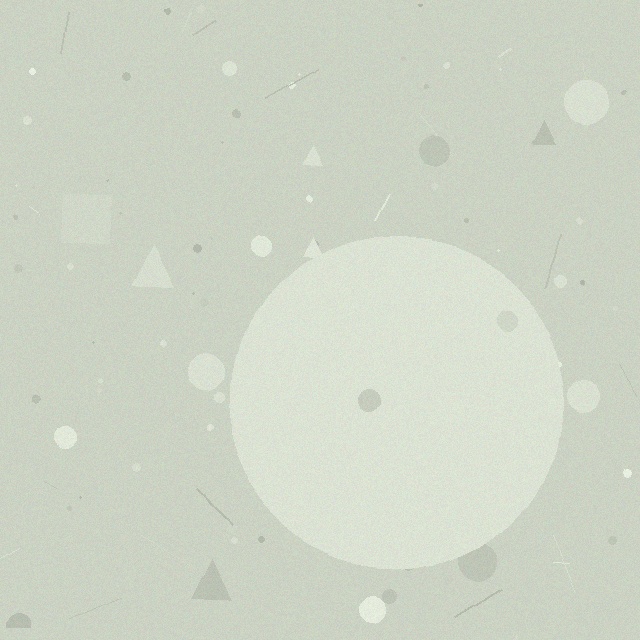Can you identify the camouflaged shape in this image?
The camouflaged shape is a circle.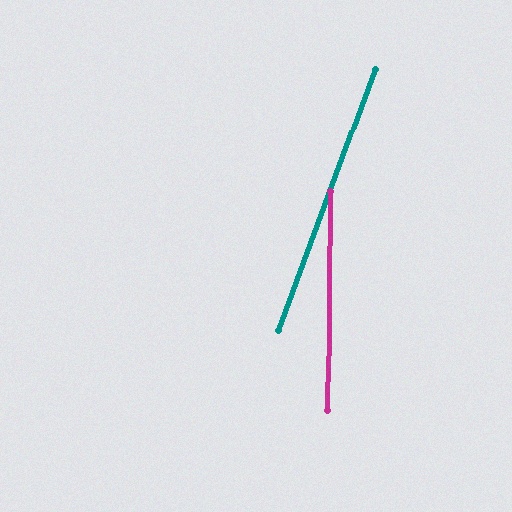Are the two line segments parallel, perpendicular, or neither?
Neither parallel nor perpendicular — they differ by about 20°.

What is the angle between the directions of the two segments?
Approximately 20 degrees.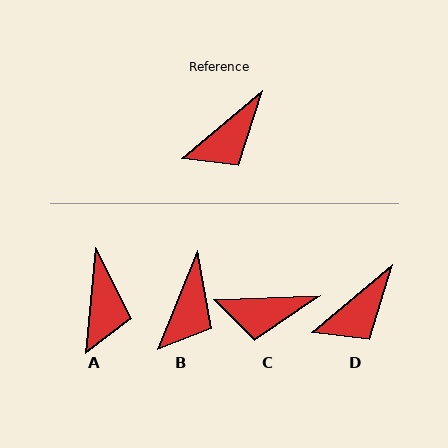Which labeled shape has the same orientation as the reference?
D.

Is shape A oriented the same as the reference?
No, it is off by about 45 degrees.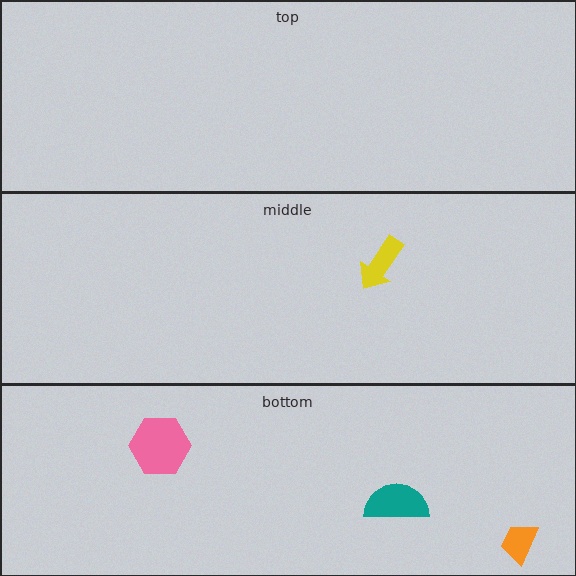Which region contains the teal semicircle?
The bottom region.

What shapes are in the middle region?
The yellow arrow.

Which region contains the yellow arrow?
The middle region.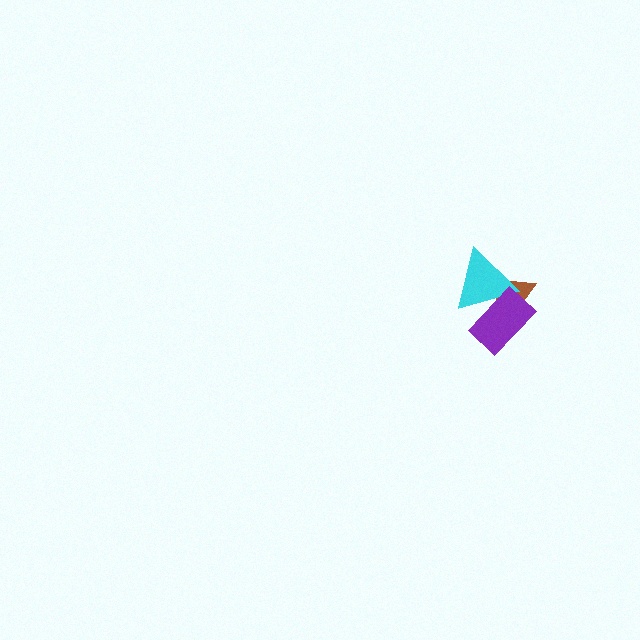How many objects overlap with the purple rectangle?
2 objects overlap with the purple rectangle.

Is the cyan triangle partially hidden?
Yes, it is partially covered by another shape.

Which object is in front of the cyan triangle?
The purple rectangle is in front of the cyan triangle.